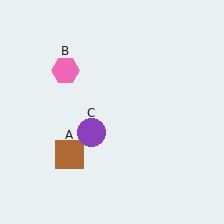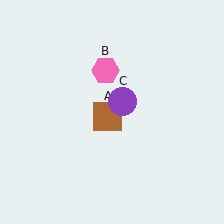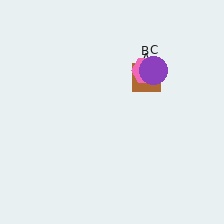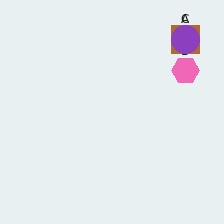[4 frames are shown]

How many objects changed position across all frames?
3 objects changed position: brown square (object A), pink hexagon (object B), purple circle (object C).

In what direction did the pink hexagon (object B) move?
The pink hexagon (object B) moved right.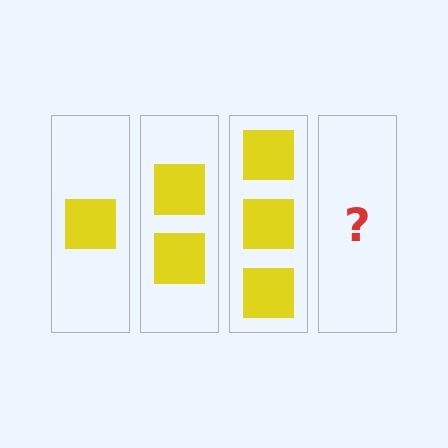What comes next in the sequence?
The next element should be 4 squares.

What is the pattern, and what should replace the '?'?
The pattern is that each step adds one more square. The '?' should be 4 squares.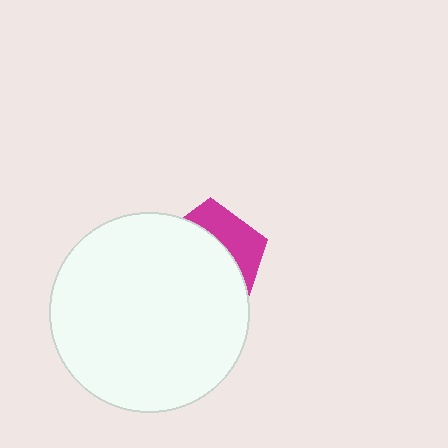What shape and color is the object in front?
The object in front is a white circle.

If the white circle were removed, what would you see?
You would see the complete magenta pentagon.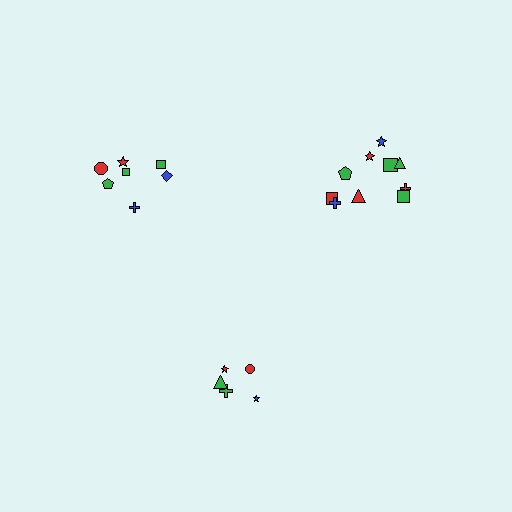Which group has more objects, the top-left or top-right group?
The top-right group.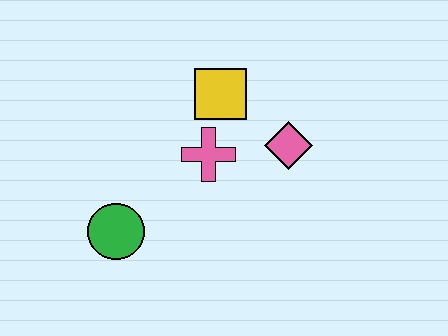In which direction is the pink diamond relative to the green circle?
The pink diamond is to the right of the green circle.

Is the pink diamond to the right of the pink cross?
Yes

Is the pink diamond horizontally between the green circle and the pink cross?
No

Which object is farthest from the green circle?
The pink diamond is farthest from the green circle.